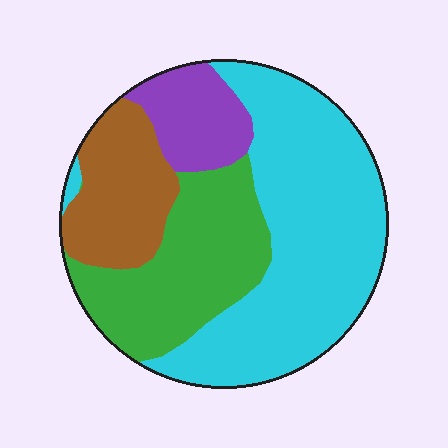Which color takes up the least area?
Purple, at roughly 10%.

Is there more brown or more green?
Green.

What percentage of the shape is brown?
Brown takes up about one sixth (1/6) of the shape.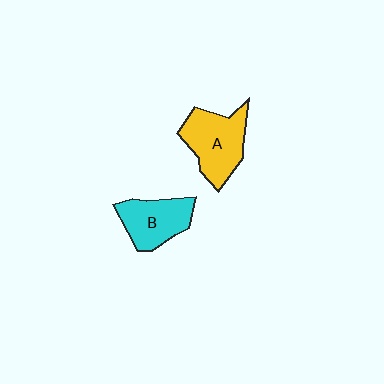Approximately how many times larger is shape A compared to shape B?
Approximately 1.2 times.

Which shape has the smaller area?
Shape B (cyan).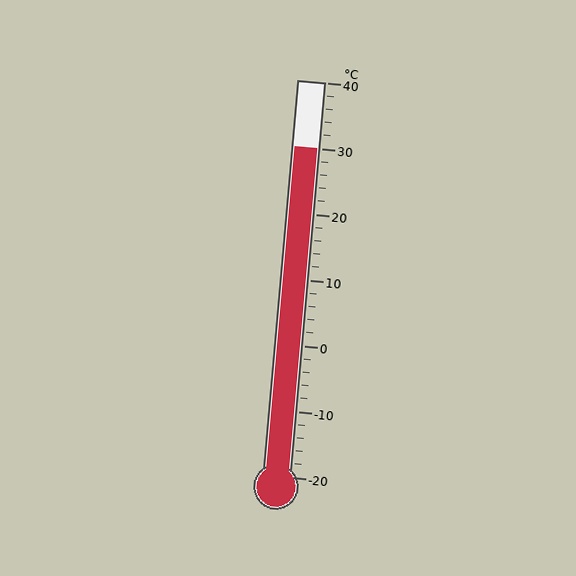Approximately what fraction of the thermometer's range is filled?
The thermometer is filled to approximately 85% of its range.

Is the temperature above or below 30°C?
The temperature is at 30°C.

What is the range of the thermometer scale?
The thermometer scale ranges from -20°C to 40°C.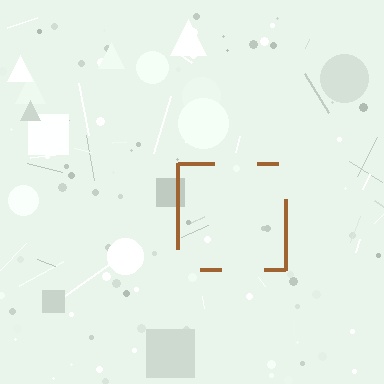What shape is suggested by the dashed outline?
The dashed outline suggests a square.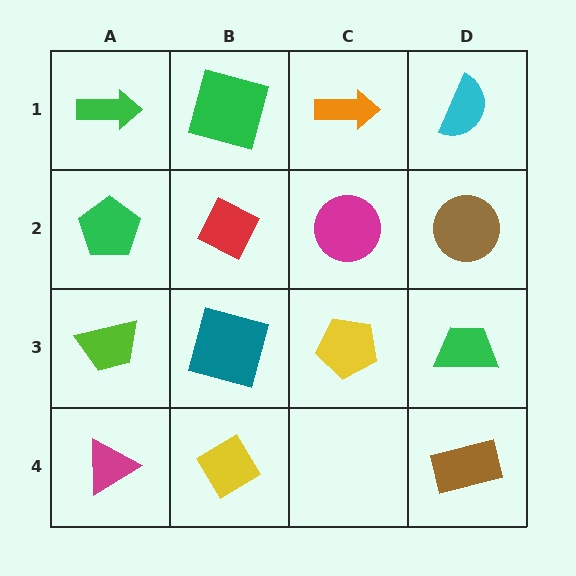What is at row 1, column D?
A cyan semicircle.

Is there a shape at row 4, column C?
No, that cell is empty.